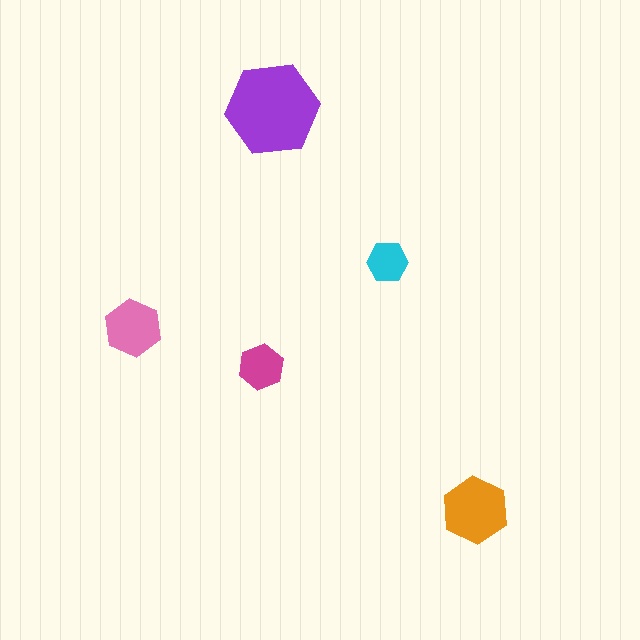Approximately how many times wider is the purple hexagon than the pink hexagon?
About 1.5 times wider.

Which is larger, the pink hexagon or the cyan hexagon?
The pink one.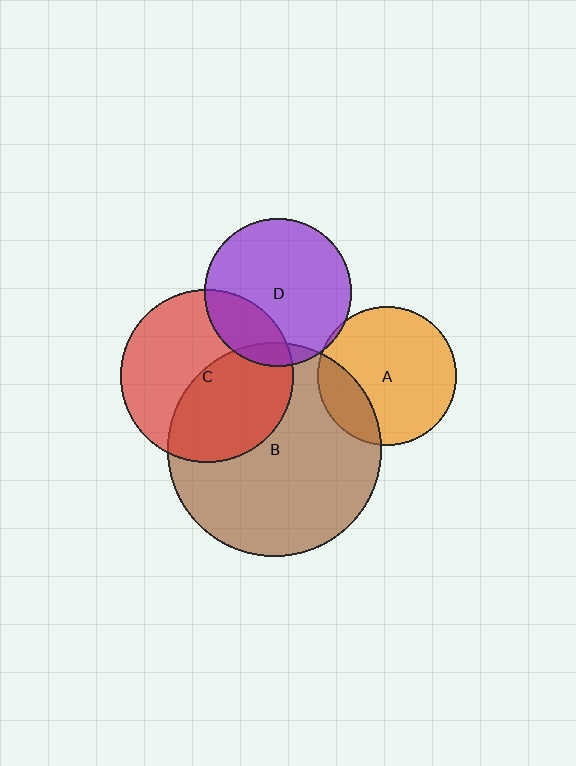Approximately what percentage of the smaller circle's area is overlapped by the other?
Approximately 45%.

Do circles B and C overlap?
Yes.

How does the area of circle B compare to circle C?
Approximately 1.5 times.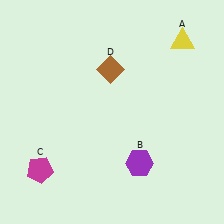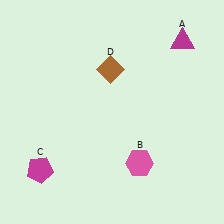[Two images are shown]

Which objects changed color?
A changed from yellow to magenta. B changed from purple to pink.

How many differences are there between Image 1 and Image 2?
There are 2 differences between the two images.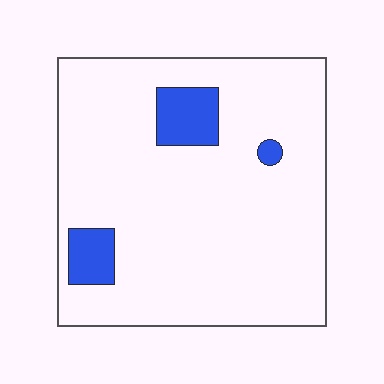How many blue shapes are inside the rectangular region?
3.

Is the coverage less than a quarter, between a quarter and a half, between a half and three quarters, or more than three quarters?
Less than a quarter.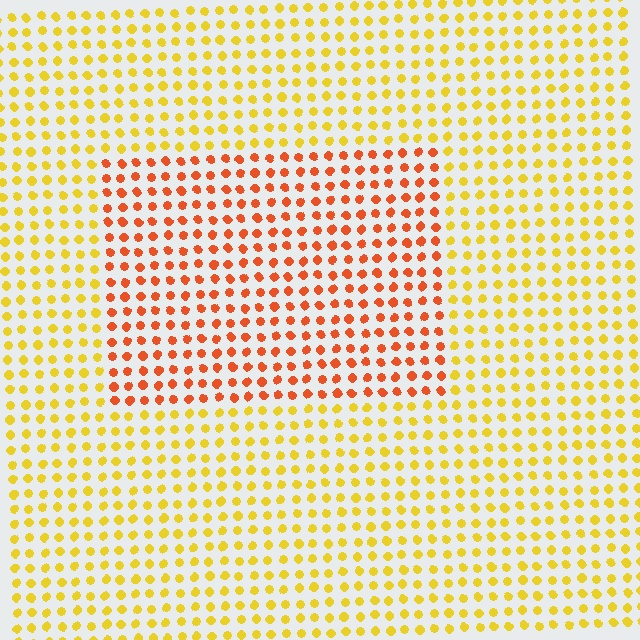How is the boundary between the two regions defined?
The boundary is defined purely by a slight shift in hue (about 39 degrees). Spacing, size, and orientation are identical on both sides.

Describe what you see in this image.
The image is filled with small yellow elements in a uniform arrangement. A rectangle-shaped region is visible where the elements are tinted to a slightly different hue, forming a subtle color boundary.